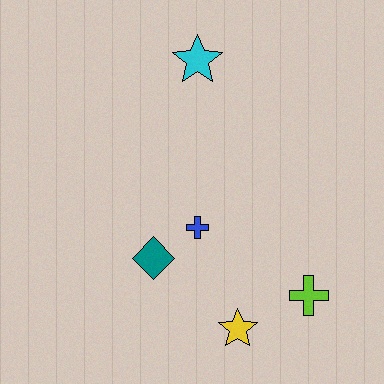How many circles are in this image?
There are no circles.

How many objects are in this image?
There are 5 objects.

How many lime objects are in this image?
There is 1 lime object.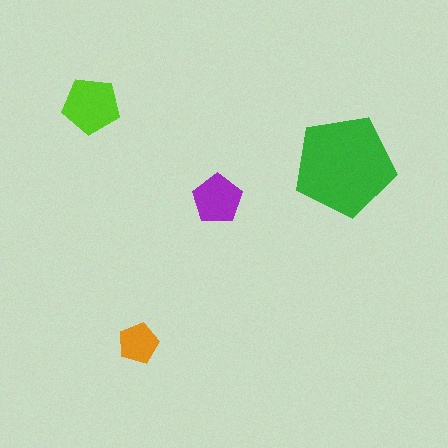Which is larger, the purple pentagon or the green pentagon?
The green one.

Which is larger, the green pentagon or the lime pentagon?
The green one.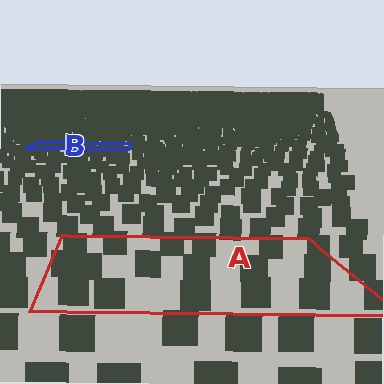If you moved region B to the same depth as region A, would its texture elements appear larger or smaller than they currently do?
They would appear larger. At a closer depth, the same texture elements are projected at a bigger on-screen size.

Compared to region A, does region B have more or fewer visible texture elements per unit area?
Region B has more texture elements per unit area — they are packed more densely because it is farther away.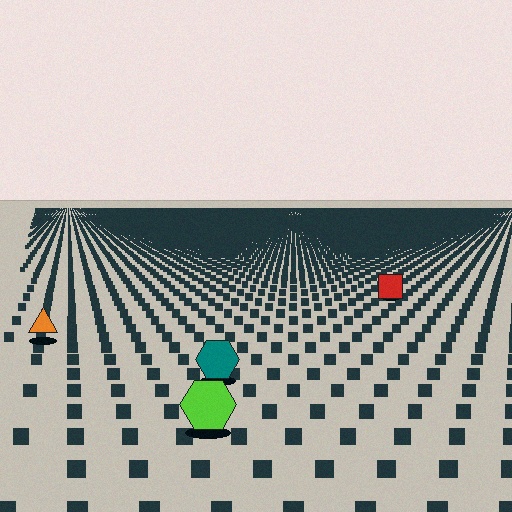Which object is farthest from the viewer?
The red square is farthest from the viewer. It appears smaller and the ground texture around it is denser.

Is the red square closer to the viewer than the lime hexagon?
No. The lime hexagon is closer — you can tell from the texture gradient: the ground texture is coarser near it.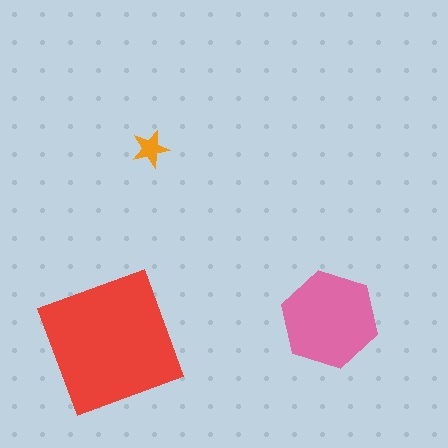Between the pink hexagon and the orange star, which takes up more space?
The pink hexagon.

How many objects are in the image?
There are 3 objects in the image.